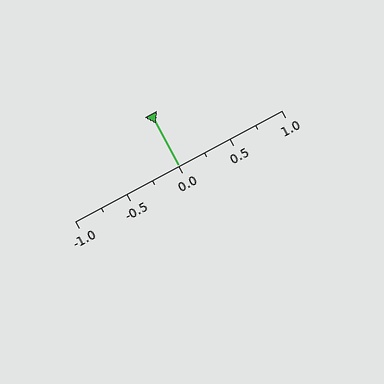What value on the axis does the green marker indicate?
The marker indicates approximately 0.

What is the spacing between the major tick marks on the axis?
The major ticks are spaced 0.5 apart.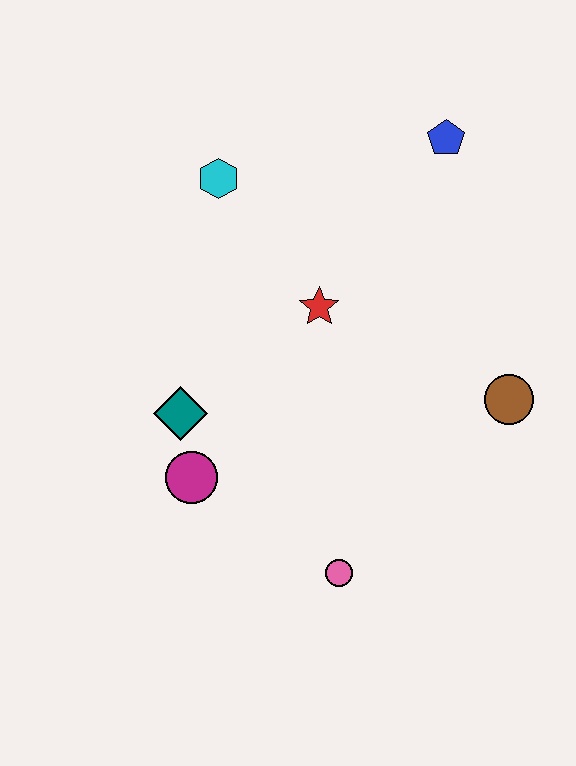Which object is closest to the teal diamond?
The magenta circle is closest to the teal diamond.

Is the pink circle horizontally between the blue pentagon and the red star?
Yes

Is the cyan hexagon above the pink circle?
Yes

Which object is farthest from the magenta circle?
The blue pentagon is farthest from the magenta circle.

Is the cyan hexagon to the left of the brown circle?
Yes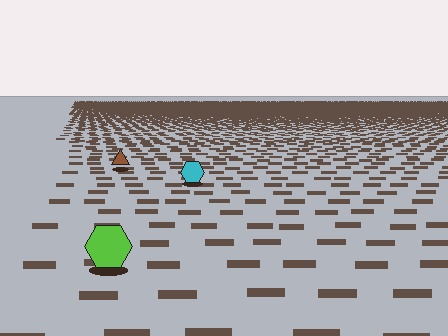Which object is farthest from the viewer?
The brown triangle is farthest from the viewer. It appears smaller and the ground texture around it is denser.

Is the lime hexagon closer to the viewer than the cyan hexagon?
Yes. The lime hexagon is closer — you can tell from the texture gradient: the ground texture is coarser near it.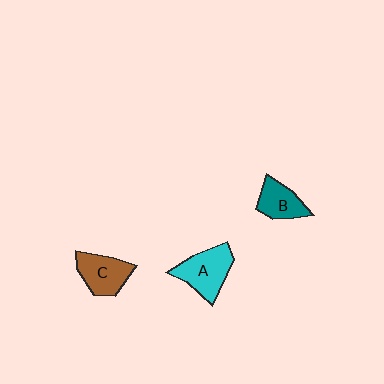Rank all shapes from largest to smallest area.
From largest to smallest: A (cyan), C (brown), B (teal).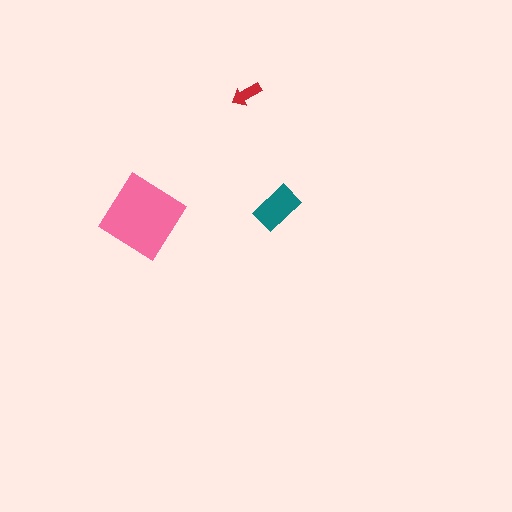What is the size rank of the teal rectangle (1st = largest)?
2nd.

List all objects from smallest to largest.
The red arrow, the teal rectangle, the pink diamond.